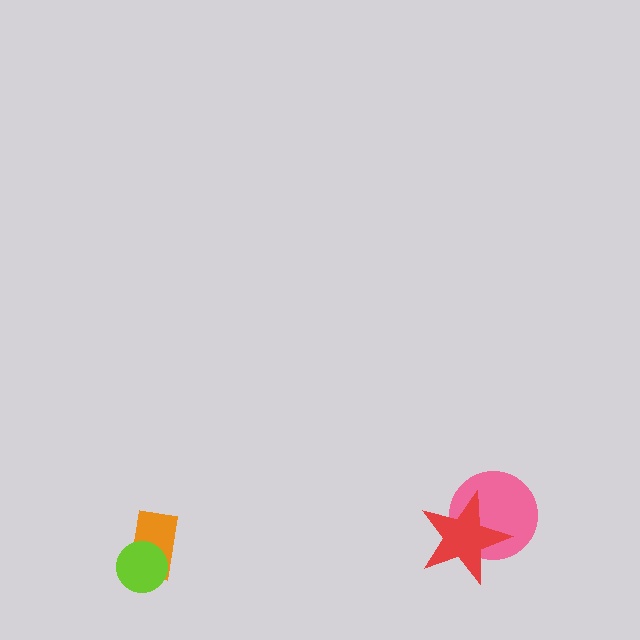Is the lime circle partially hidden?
No, no other shape covers it.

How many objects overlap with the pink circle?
1 object overlaps with the pink circle.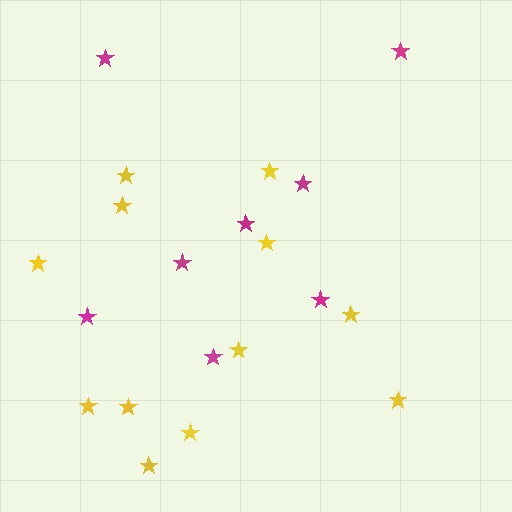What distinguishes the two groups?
There are 2 groups: one group of magenta stars (8) and one group of yellow stars (12).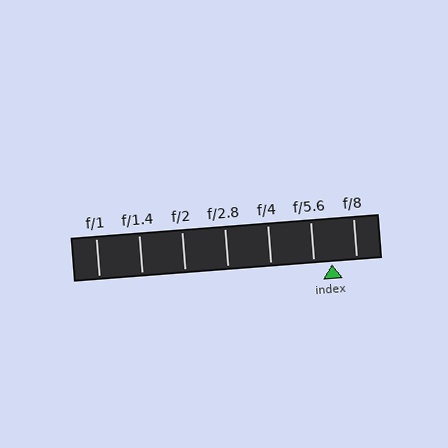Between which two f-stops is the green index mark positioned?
The index mark is between f/5.6 and f/8.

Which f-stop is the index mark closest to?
The index mark is closest to f/5.6.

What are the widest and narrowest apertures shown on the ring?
The widest aperture shown is f/1 and the narrowest is f/8.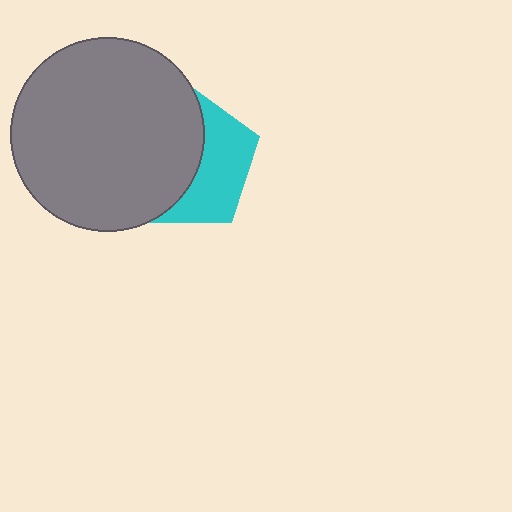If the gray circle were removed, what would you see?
You would see the complete cyan pentagon.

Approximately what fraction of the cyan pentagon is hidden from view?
Roughly 57% of the cyan pentagon is hidden behind the gray circle.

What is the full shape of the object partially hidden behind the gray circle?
The partially hidden object is a cyan pentagon.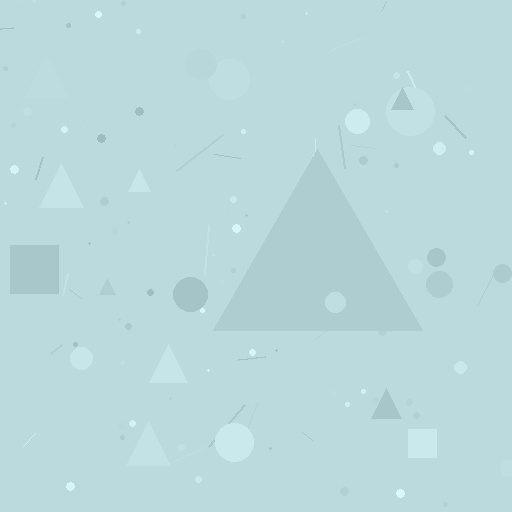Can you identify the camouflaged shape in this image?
The camouflaged shape is a triangle.